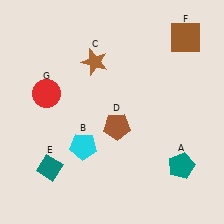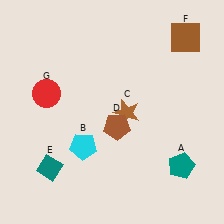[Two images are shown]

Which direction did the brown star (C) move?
The brown star (C) moved down.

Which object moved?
The brown star (C) moved down.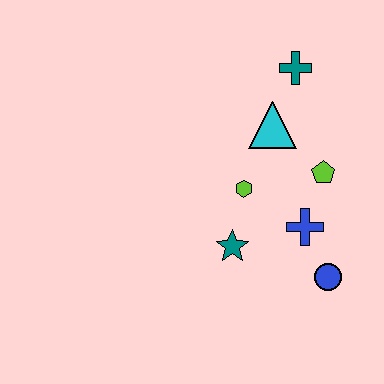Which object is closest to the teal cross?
The cyan triangle is closest to the teal cross.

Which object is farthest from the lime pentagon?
The teal star is farthest from the lime pentagon.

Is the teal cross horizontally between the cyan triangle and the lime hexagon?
No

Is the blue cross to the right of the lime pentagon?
No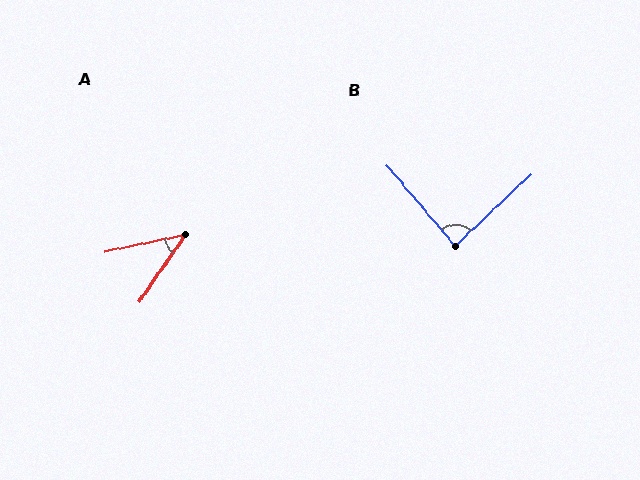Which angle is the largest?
B, at approximately 87 degrees.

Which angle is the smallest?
A, at approximately 44 degrees.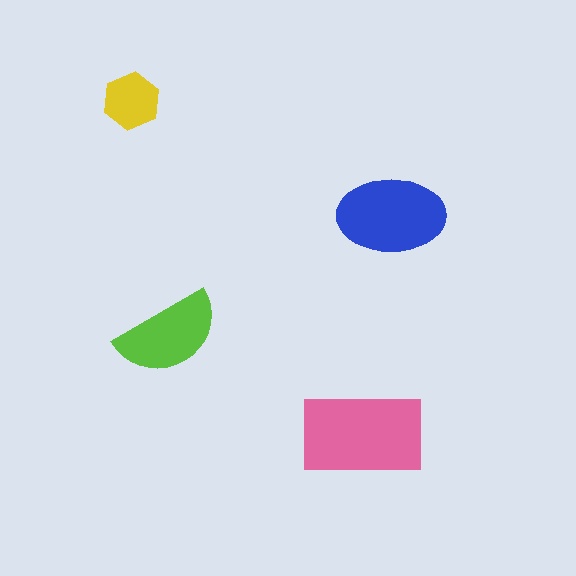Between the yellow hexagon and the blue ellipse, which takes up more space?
The blue ellipse.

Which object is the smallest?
The yellow hexagon.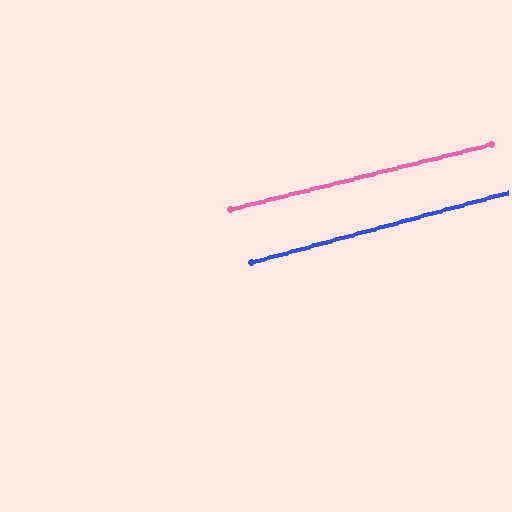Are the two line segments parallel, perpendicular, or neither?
Parallel — their directions differ by only 1.3°.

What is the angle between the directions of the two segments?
Approximately 1 degree.